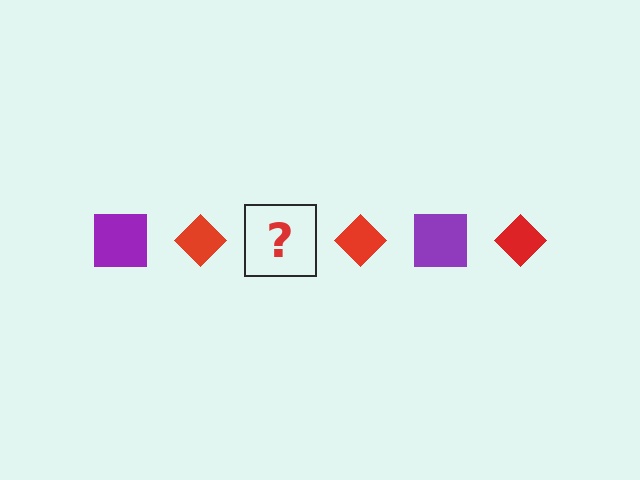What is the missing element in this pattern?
The missing element is a purple square.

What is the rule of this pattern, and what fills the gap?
The rule is that the pattern alternates between purple square and red diamond. The gap should be filled with a purple square.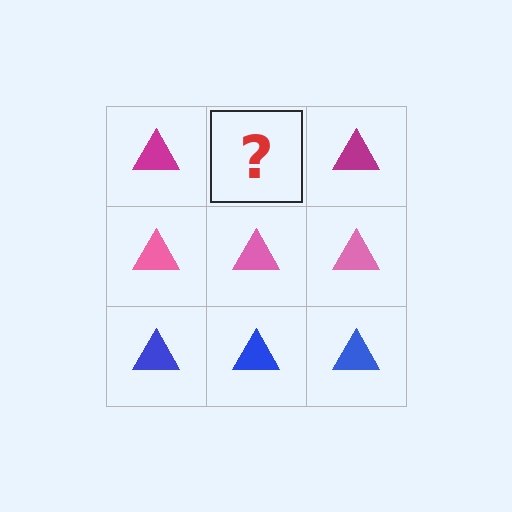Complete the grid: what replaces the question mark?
The question mark should be replaced with a magenta triangle.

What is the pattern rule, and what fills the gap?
The rule is that each row has a consistent color. The gap should be filled with a magenta triangle.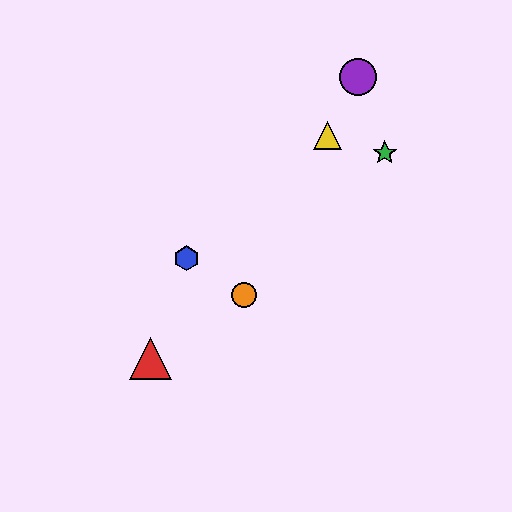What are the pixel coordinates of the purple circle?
The purple circle is at (358, 77).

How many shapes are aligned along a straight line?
3 shapes (the yellow triangle, the purple circle, the orange circle) are aligned along a straight line.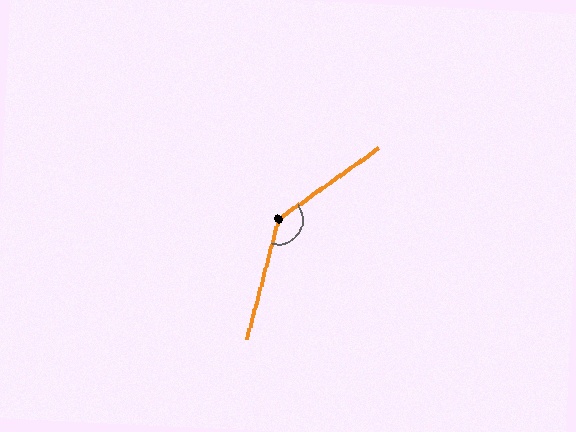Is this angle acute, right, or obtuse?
It is obtuse.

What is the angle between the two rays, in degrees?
Approximately 140 degrees.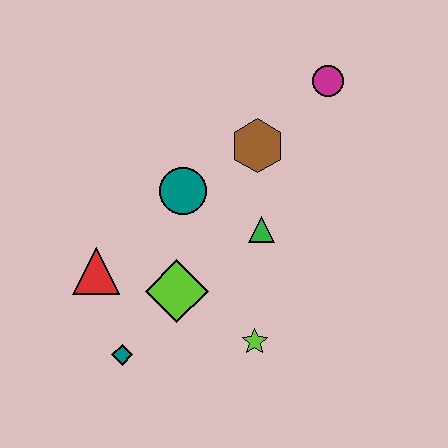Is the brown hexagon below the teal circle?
No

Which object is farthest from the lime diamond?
The magenta circle is farthest from the lime diamond.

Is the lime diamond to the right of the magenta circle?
No